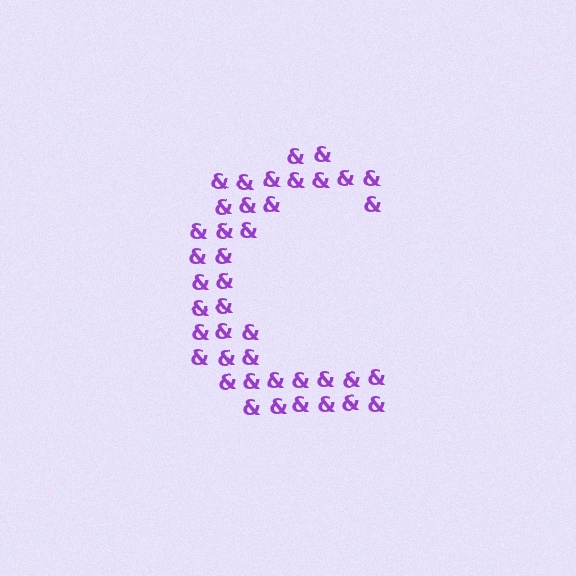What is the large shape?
The large shape is the letter C.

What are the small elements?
The small elements are ampersands.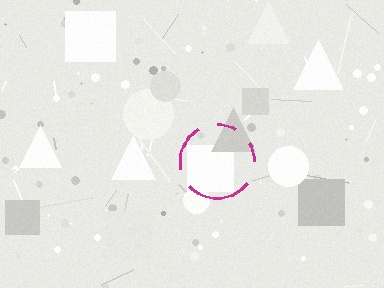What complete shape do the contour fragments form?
The contour fragments form a circle.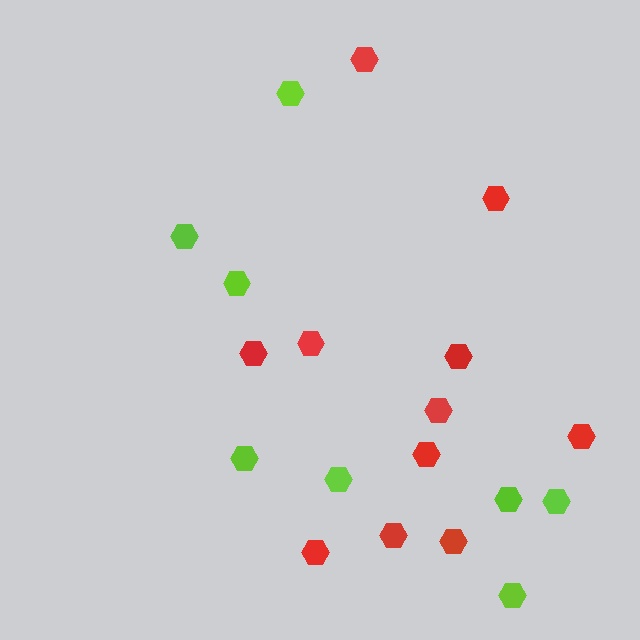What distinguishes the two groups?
There are 2 groups: one group of lime hexagons (8) and one group of red hexagons (11).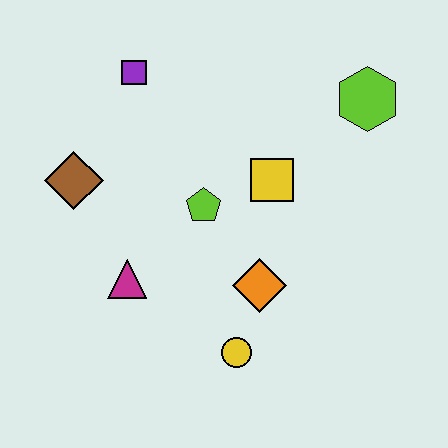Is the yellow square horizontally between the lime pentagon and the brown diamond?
No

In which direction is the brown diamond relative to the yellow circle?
The brown diamond is above the yellow circle.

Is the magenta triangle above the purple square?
No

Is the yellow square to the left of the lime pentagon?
No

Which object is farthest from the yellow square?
The brown diamond is farthest from the yellow square.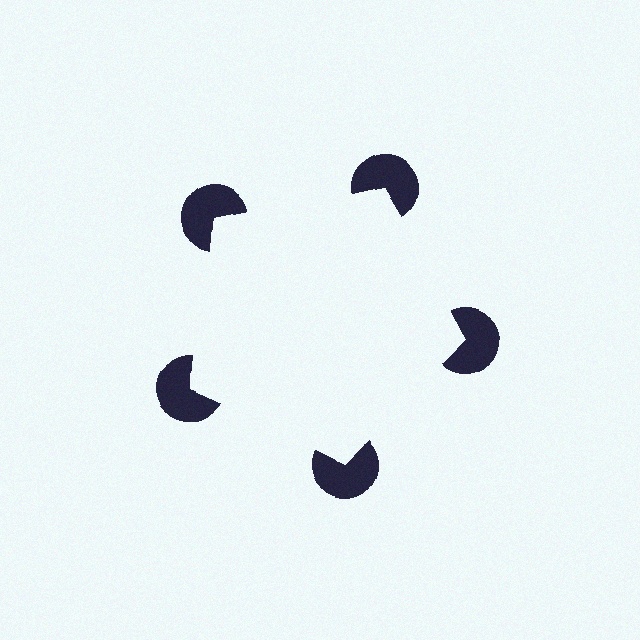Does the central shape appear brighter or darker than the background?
It typically appears slightly brighter than the background, even though no actual brightness change is drawn.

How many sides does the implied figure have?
5 sides.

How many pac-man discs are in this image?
There are 5 — one at each vertex of the illusory pentagon.